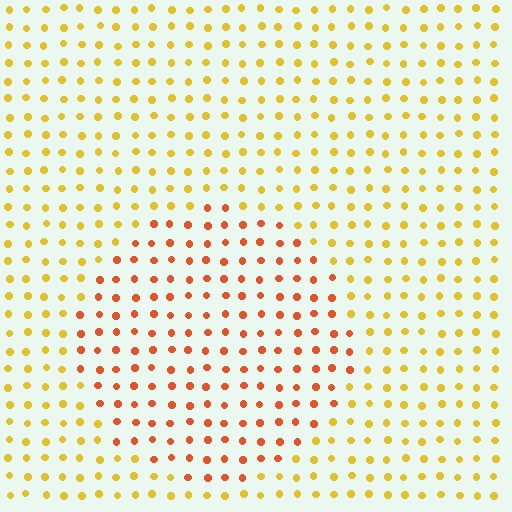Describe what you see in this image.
The image is filled with small yellow elements in a uniform arrangement. A circle-shaped region is visible where the elements are tinted to a slightly different hue, forming a subtle color boundary.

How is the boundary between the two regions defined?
The boundary is defined purely by a slight shift in hue (about 36 degrees). Spacing, size, and orientation are identical on both sides.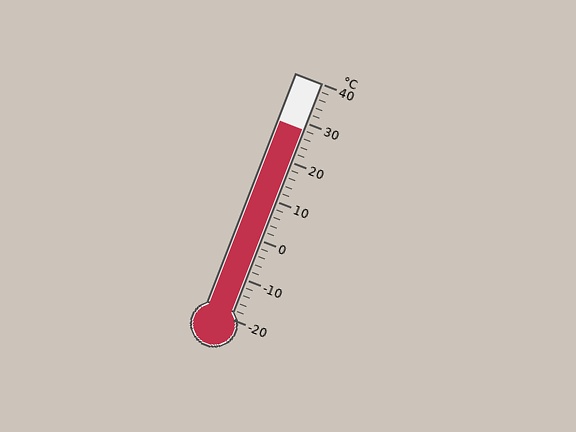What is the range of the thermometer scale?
The thermometer scale ranges from -20°C to 40°C.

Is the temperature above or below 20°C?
The temperature is above 20°C.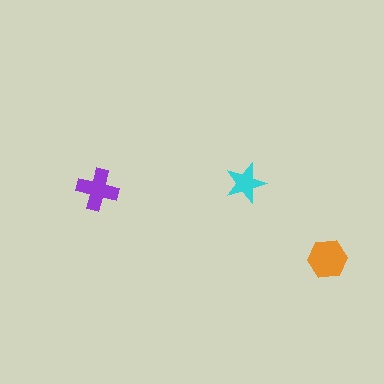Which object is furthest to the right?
The orange hexagon is rightmost.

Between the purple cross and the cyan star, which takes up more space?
The purple cross.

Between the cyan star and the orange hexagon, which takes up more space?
The orange hexagon.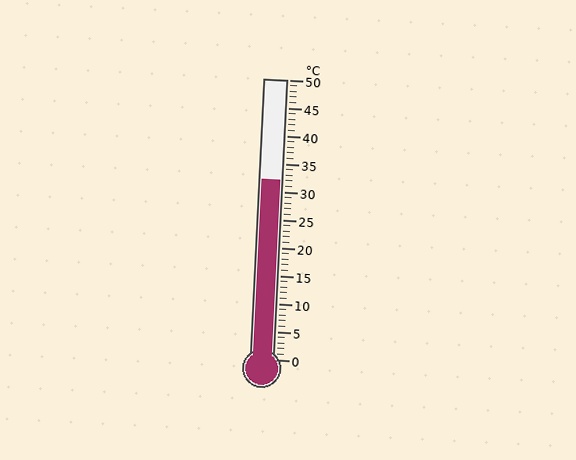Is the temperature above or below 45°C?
The temperature is below 45°C.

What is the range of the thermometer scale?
The thermometer scale ranges from 0°C to 50°C.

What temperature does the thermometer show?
The thermometer shows approximately 32°C.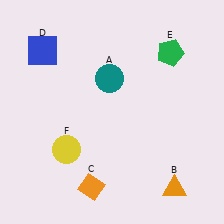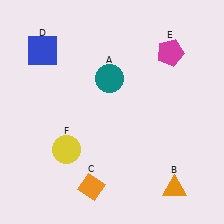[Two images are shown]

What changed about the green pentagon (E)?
In Image 1, E is green. In Image 2, it changed to magenta.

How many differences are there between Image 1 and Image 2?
There is 1 difference between the two images.